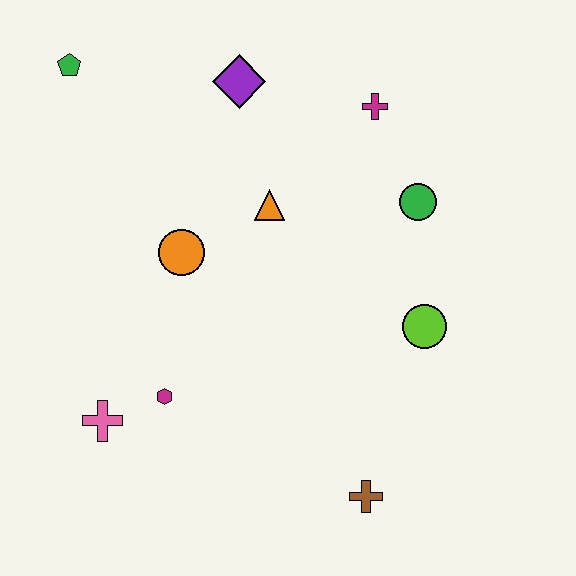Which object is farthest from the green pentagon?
The brown cross is farthest from the green pentagon.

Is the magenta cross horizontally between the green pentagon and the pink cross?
No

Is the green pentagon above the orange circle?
Yes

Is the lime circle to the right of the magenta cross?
Yes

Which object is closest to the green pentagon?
The purple diamond is closest to the green pentagon.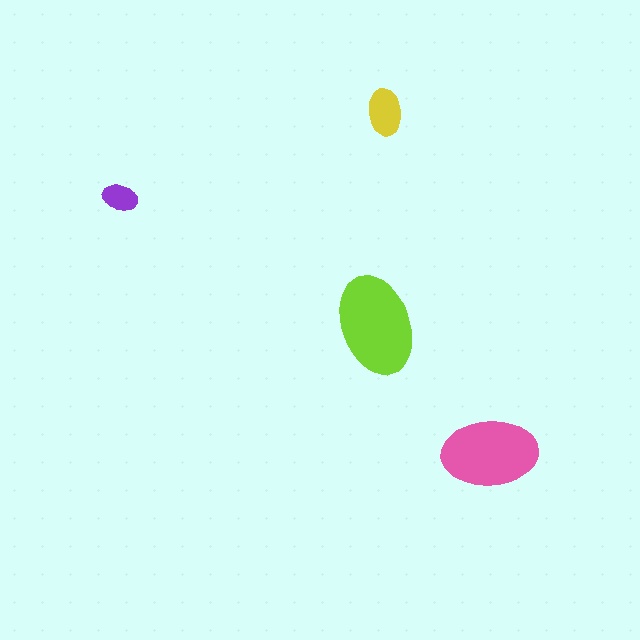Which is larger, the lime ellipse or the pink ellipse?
The lime one.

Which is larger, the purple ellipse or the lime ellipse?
The lime one.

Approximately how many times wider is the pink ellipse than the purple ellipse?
About 2.5 times wider.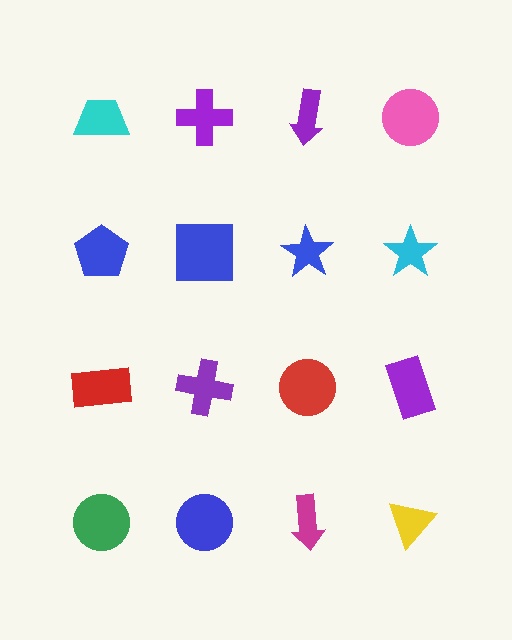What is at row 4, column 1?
A green circle.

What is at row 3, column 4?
A purple rectangle.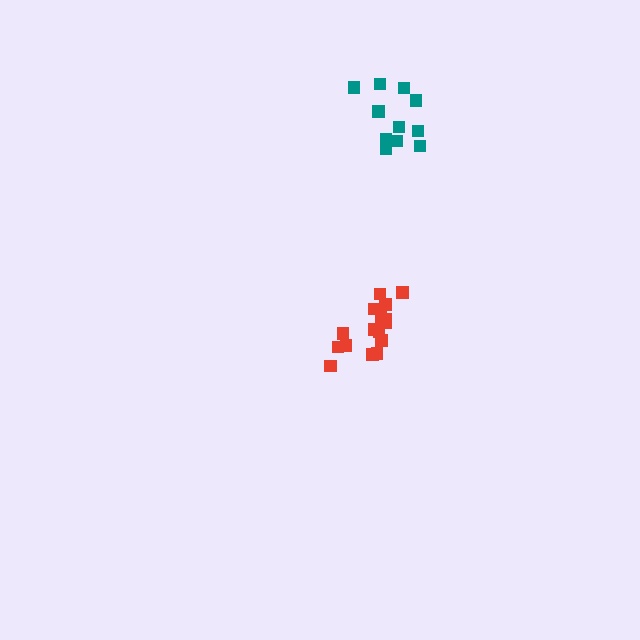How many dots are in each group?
Group 1: 16 dots, Group 2: 11 dots (27 total).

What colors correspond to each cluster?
The clusters are colored: red, teal.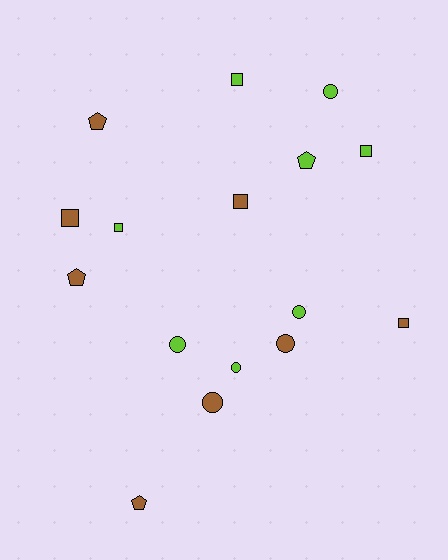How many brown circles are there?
There are 2 brown circles.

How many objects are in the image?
There are 16 objects.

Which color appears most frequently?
Brown, with 8 objects.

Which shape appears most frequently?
Square, with 6 objects.